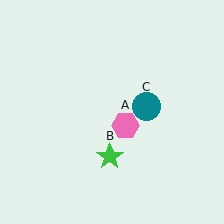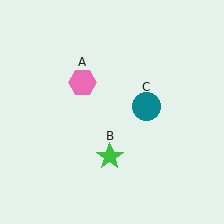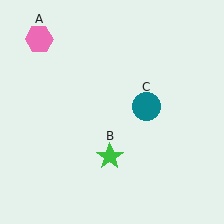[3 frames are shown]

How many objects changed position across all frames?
1 object changed position: pink hexagon (object A).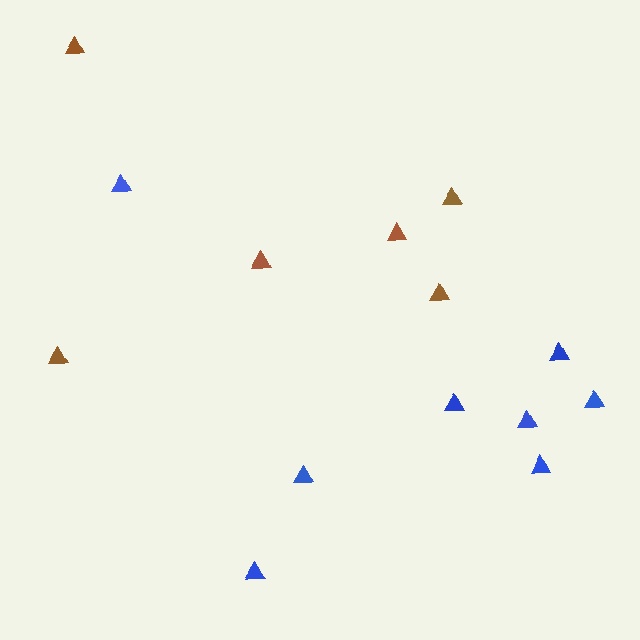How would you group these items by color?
There are 2 groups: one group of brown triangles (6) and one group of blue triangles (8).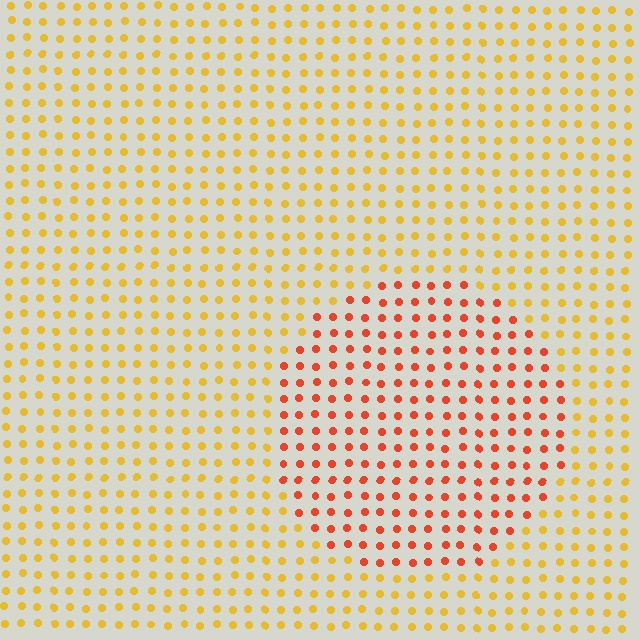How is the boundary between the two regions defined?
The boundary is defined purely by a slight shift in hue (about 39 degrees). Spacing, size, and orientation are identical on both sides.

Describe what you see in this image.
The image is filled with small yellow elements in a uniform arrangement. A circle-shaped region is visible where the elements are tinted to a slightly different hue, forming a subtle color boundary.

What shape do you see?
I see a circle.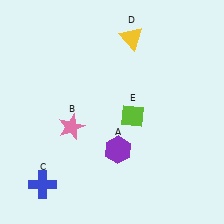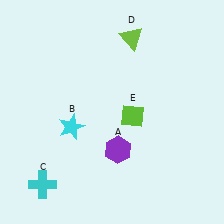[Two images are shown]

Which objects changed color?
B changed from pink to cyan. C changed from blue to cyan. D changed from yellow to lime.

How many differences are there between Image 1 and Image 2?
There are 3 differences between the two images.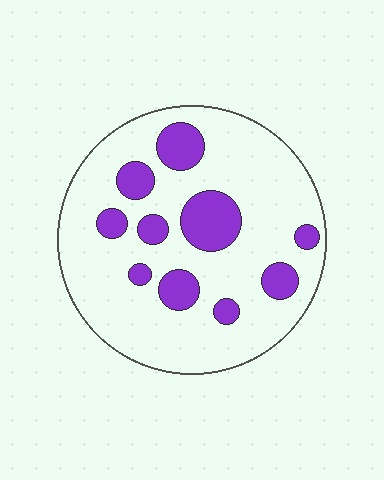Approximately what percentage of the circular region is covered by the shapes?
Approximately 20%.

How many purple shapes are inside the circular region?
10.